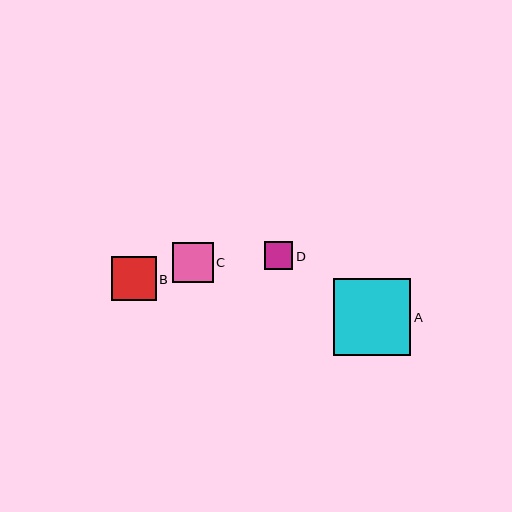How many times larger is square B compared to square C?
Square B is approximately 1.1 times the size of square C.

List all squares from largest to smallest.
From largest to smallest: A, B, C, D.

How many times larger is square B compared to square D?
Square B is approximately 1.6 times the size of square D.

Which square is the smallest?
Square D is the smallest with a size of approximately 28 pixels.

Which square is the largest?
Square A is the largest with a size of approximately 77 pixels.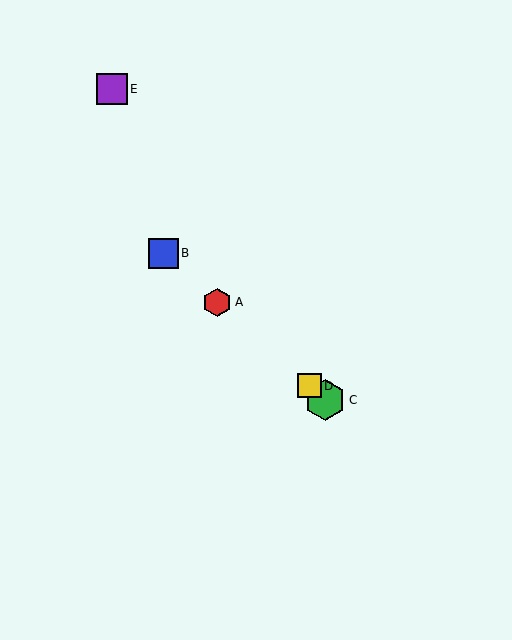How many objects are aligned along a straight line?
4 objects (A, B, C, D) are aligned along a straight line.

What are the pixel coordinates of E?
Object E is at (112, 89).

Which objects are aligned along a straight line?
Objects A, B, C, D are aligned along a straight line.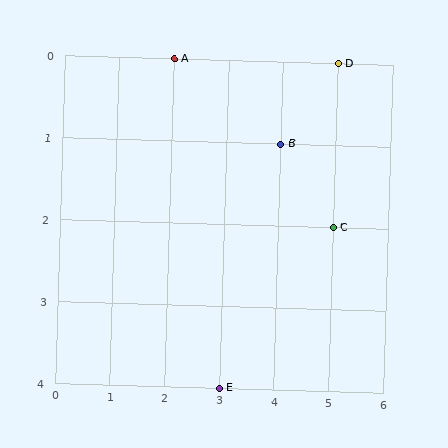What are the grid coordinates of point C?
Point C is at grid coordinates (5, 2).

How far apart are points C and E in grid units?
Points C and E are 2 columns and 2 rows apart (about 2.8 grid units diagonally).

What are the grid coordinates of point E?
Point E is at grid coordinates (3, 4).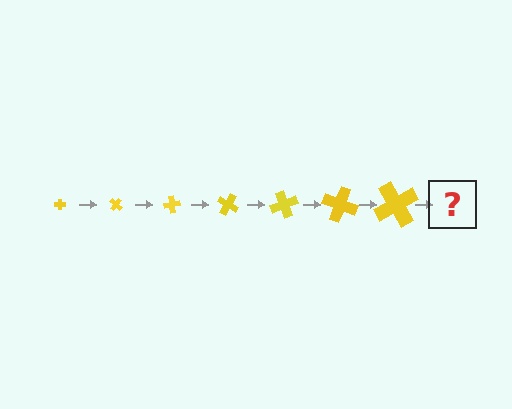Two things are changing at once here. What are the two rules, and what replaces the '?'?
The two rules are that the cross grows larger each step and it rotates 40 degrees each step. The '?' should be a cross, larger than the previous one and rotated 280 degrees from the start.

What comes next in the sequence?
The next element should be a cross, larger than the previous one and rotated 280 degrees from the start.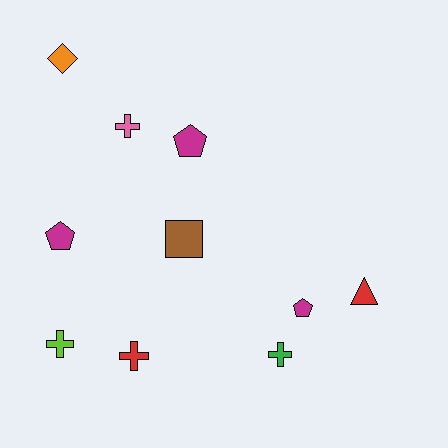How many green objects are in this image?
There is 1 green object.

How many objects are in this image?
There are 10 objects.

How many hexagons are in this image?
There are no hexagons.